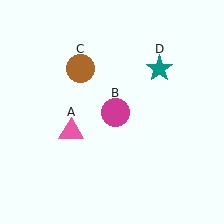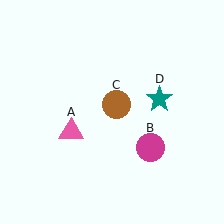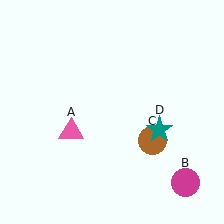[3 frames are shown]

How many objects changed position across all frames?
3 objects changed position: magenta circle (object B), brown circle (object C), teal star (object D).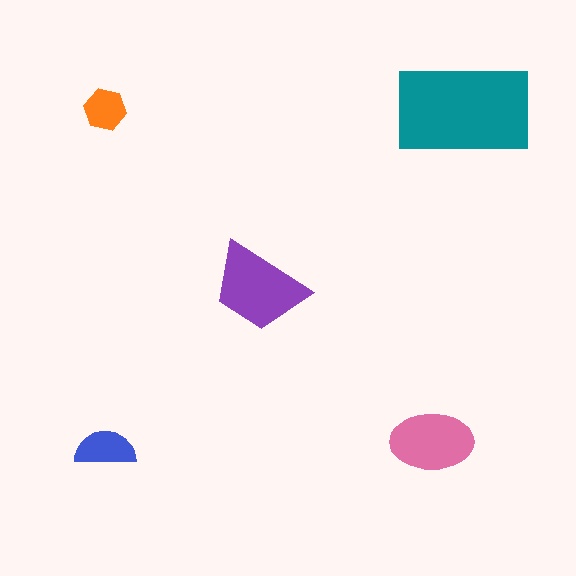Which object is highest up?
The orange hexagon is topmost.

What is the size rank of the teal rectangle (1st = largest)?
1st.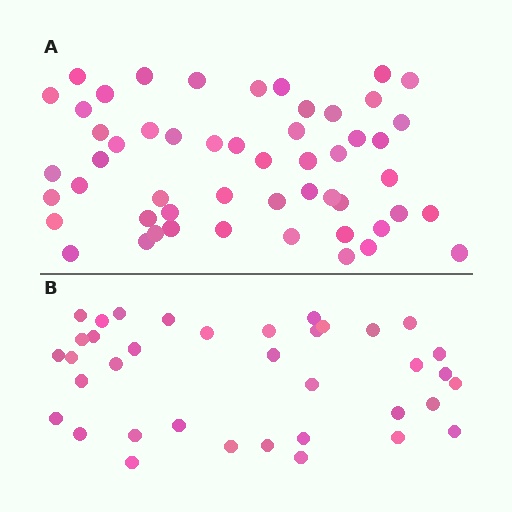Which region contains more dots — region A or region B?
Region A (the top region) has more dots.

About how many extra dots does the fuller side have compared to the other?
Region A has approximately 15 more dots than region B.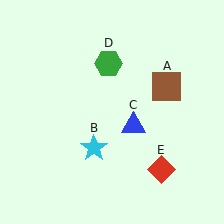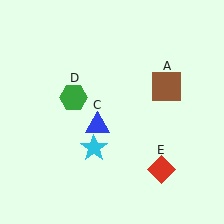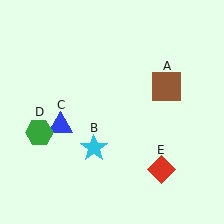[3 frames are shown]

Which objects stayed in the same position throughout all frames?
Brown square (object A) and cyan star (object B) and red diamond (object E) remained stationary.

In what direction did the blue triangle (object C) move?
The blue triangle (object C) moved left.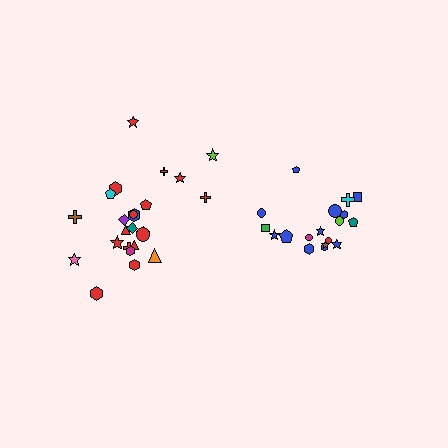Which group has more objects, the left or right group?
The left group.